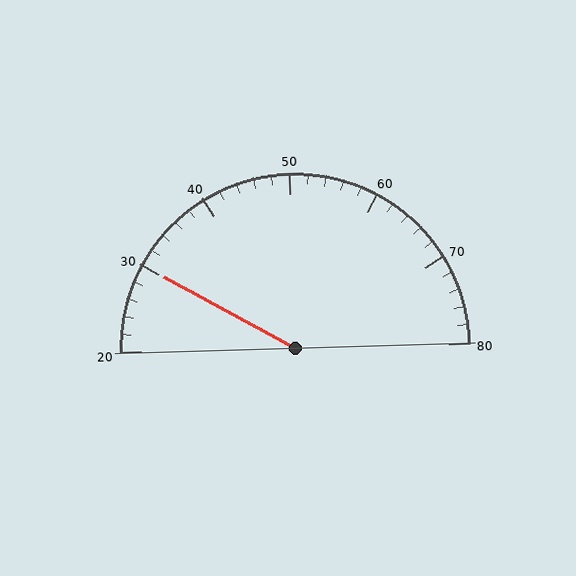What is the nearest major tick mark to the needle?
The nearest major tick mark is 30.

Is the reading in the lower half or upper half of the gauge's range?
The reading is in the lower half of the range (20 to 80).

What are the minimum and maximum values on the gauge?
The gauge ranges from 20 to 80.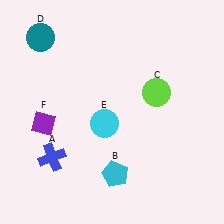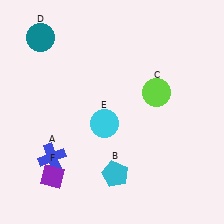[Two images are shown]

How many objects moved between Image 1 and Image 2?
1 object moved between the two images.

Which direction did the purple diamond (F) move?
The purple diamond (F) moved down.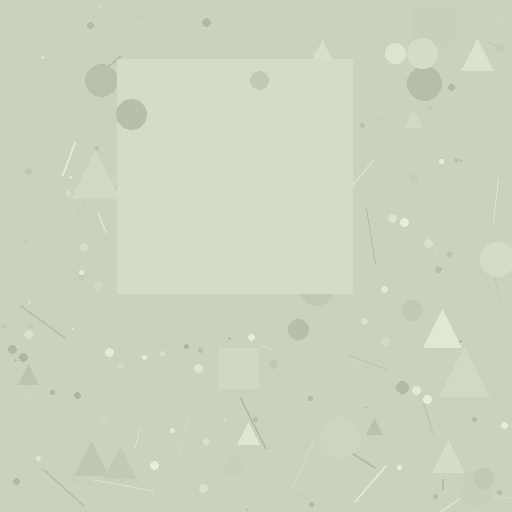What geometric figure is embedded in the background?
A square is embedded in the background.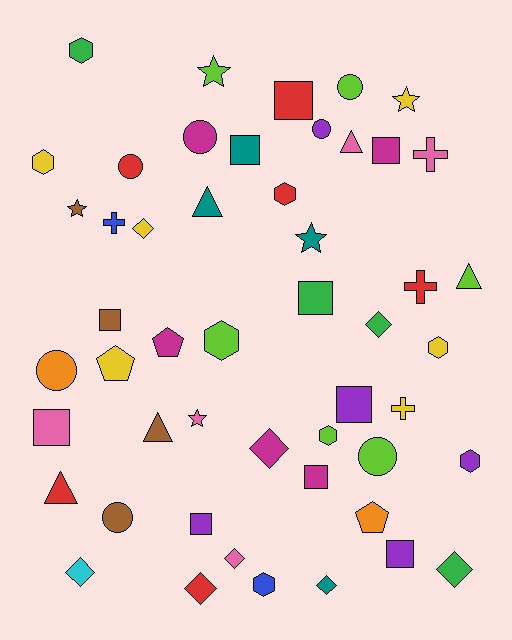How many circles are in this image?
There are 7 circles.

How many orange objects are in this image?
There are 2 orange objects.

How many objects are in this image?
There are 50 objects.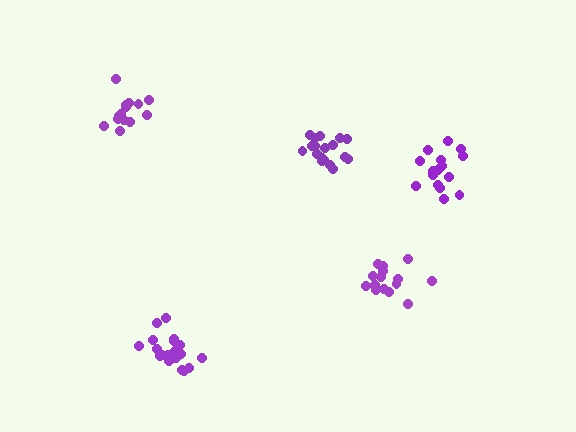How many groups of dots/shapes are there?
There are 5 groups.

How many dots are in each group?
Group 1: 14 dots, Group 2: 19 dots, Group 3: 15 dots, Group 4: 18 dots, Group 5: 16 dots (82 total).